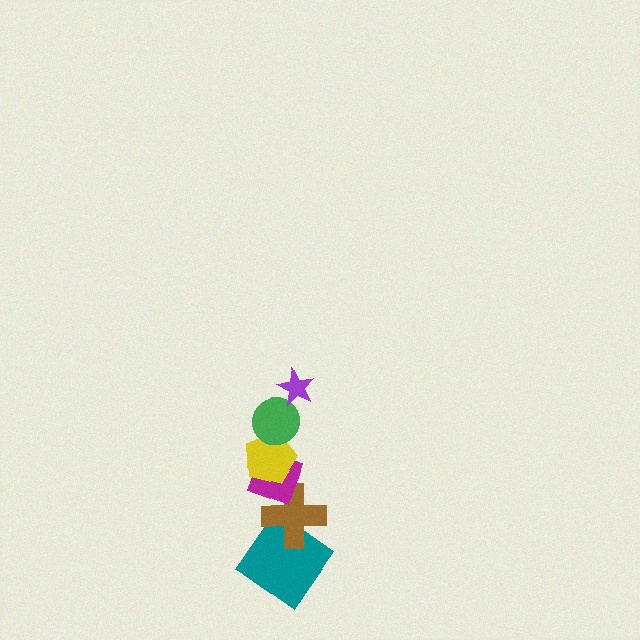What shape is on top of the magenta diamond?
The yellow pentagon is on top of the magenta diamond.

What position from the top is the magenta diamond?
The magenta diamond is 4th from the top.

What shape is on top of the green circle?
The purple star is on top of the green circle.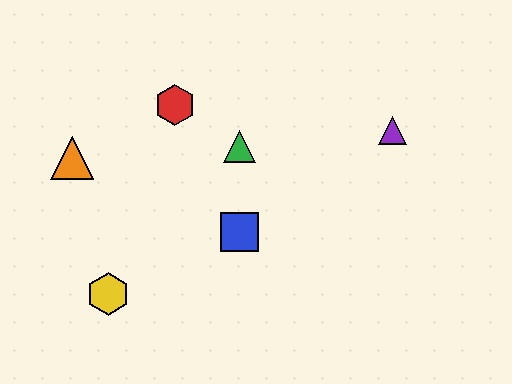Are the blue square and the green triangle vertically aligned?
Yes, both are at x≈240.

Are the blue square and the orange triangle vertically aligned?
No, the blue square is at x≈240 and the orange triangle is at x≈72.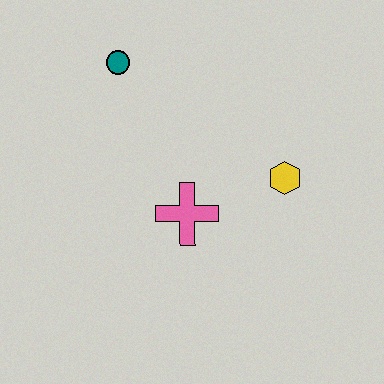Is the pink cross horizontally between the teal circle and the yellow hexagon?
Yes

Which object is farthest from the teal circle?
The yellow hexagon is farthest from the teal circle.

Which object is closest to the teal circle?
The pink cross is closest to the teal circle.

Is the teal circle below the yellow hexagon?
No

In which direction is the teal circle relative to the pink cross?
The teal circle is above the pink cross.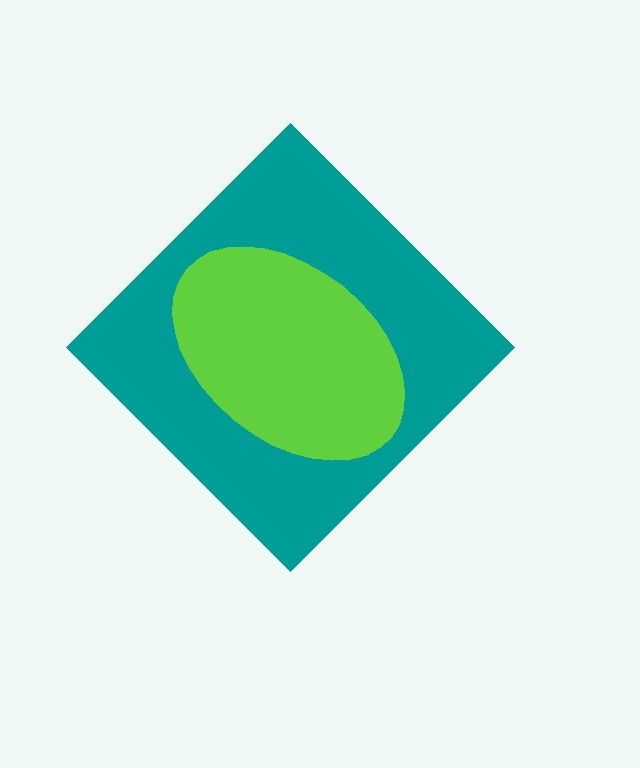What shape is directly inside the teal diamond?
The lime ellipse.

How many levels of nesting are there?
2.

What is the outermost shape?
The teal diamond.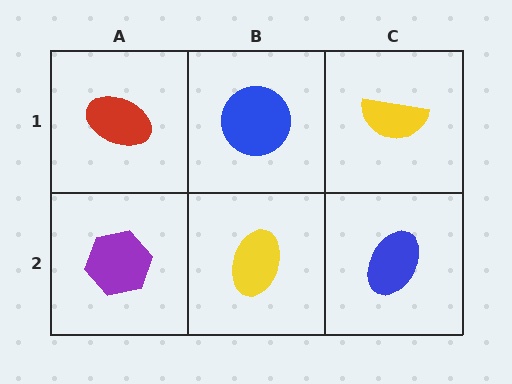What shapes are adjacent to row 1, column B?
A yellow ellipse (row 2, column B), a red ellipse (row 1, column A), a yellow semicircle (row 1, column C).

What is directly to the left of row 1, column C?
A blue circle.